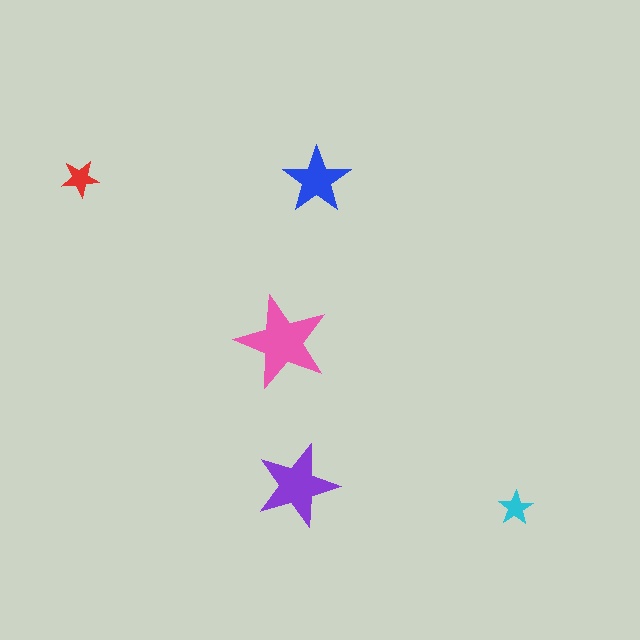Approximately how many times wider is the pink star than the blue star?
About 1.5 times wider.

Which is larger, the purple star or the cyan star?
The purple one.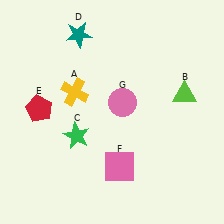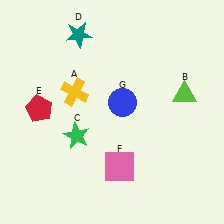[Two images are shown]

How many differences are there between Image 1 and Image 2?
There is 1 difference between the two images.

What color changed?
The circle (G) changed from pink in Image 1 to blue in Image 2.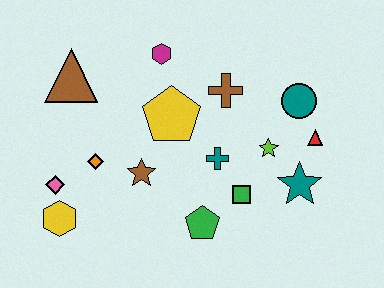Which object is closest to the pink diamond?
The yellow hexagon is closest to the pink diamond.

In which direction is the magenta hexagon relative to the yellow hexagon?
The magenta hexagon is above the yellow hexagon.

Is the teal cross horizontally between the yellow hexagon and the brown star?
No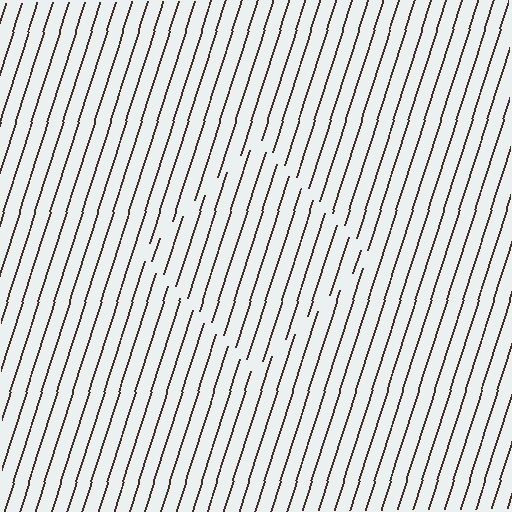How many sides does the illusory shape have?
4 sides — the line-ends trace a square.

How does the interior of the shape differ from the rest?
The interior of the shape contains the same grating, shifted by half a period — the contour is defined by the phase discontinuity where line-ends from the inner and outer gratings abut.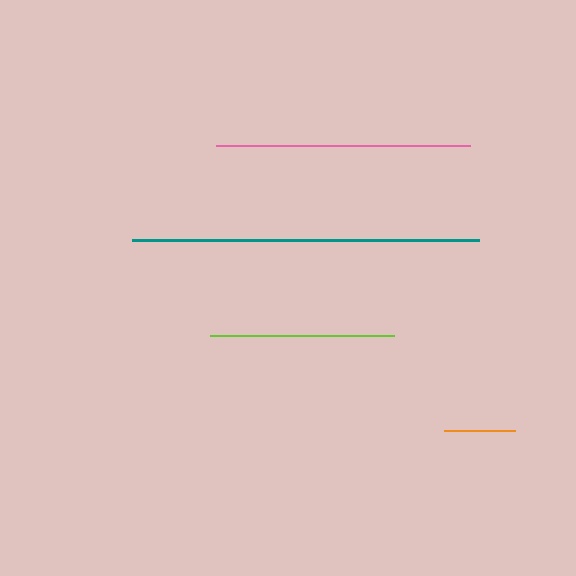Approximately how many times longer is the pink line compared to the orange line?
The pink line is approximately 3.6 times the length of the orange line.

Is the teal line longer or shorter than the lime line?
The teal line is longer than the lime line.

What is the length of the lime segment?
The lime segment is approximately 183 pixels long.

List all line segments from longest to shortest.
From longest to shortest: teal, pink, lime, orange.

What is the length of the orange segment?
The orange segment is approximately 71 pixels long.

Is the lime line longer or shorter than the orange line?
The lime line is longer than the orange line.